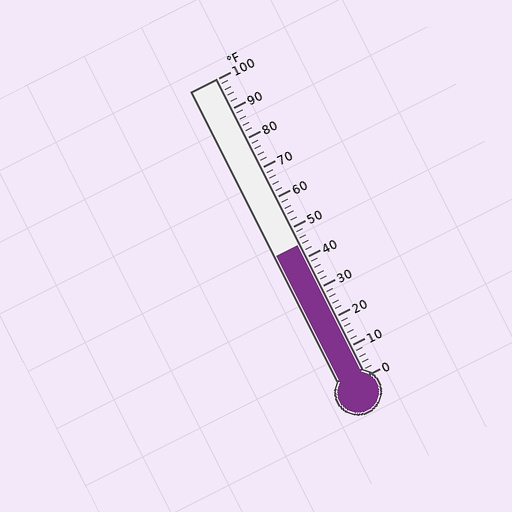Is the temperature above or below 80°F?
The temperature is below 80°F.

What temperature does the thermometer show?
The thermometer shows approximately 44°F.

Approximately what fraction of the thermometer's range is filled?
The thermometer is filled to approximately 45% of its range.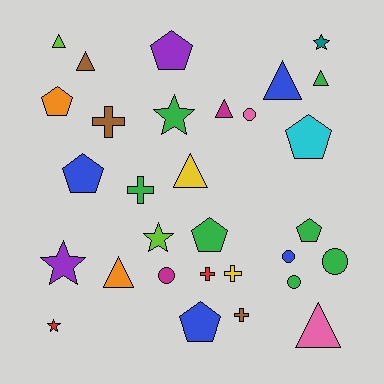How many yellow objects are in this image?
There are 2 yellow objects.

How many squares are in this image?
There are no squares.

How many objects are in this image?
There are 30 objects.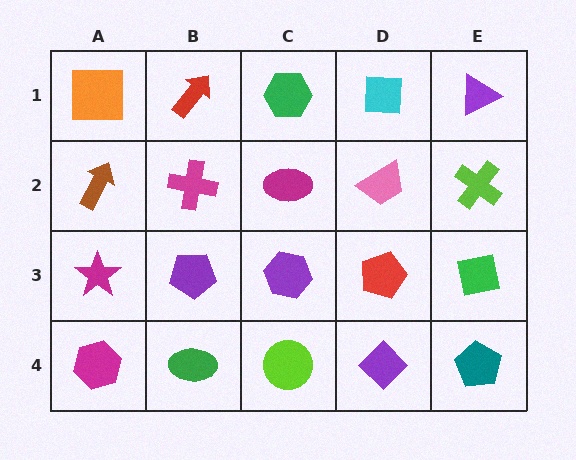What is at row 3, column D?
A red pentagon.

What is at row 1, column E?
A purple triangle.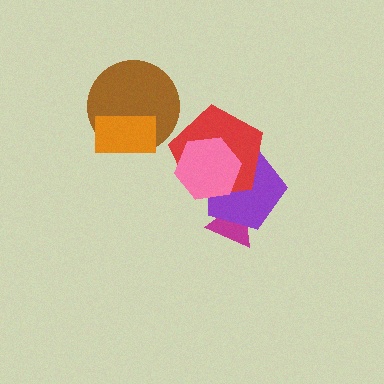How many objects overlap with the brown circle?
1 object overlaps with the brown circle.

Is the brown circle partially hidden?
Yes, it is partially covered by another shape.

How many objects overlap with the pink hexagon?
2 objects overlap with the pink hexagon.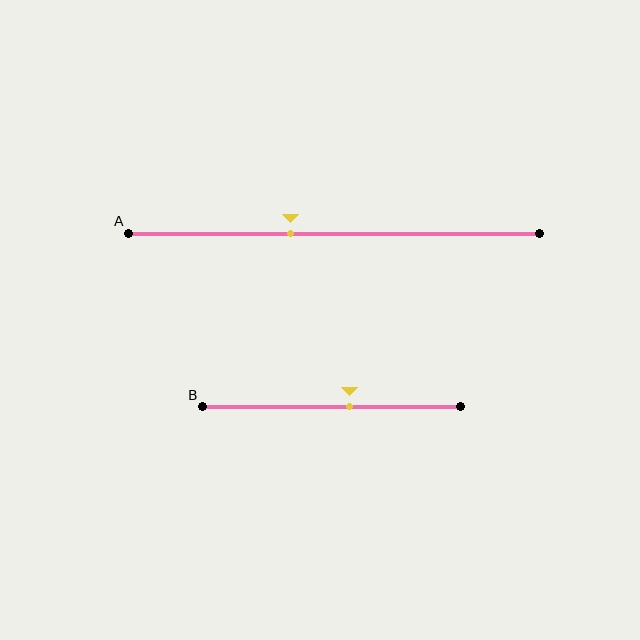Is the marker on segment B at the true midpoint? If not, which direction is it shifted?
No, the marker on segment B is shifted to the right by about 7% of the segment length.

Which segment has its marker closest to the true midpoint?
Segment B has its marker closest to the true midpoint.